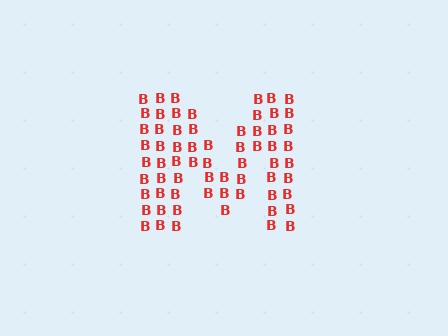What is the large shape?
The large shape is the letter M.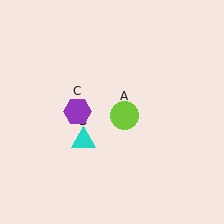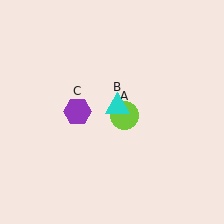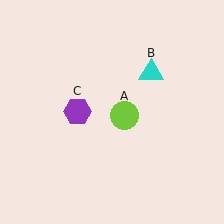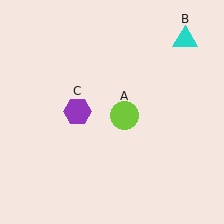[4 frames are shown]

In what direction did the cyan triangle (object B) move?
The cyan triangle (object B) moved up and to the right.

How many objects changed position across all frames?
1 object changed position: cyan triangle (object B).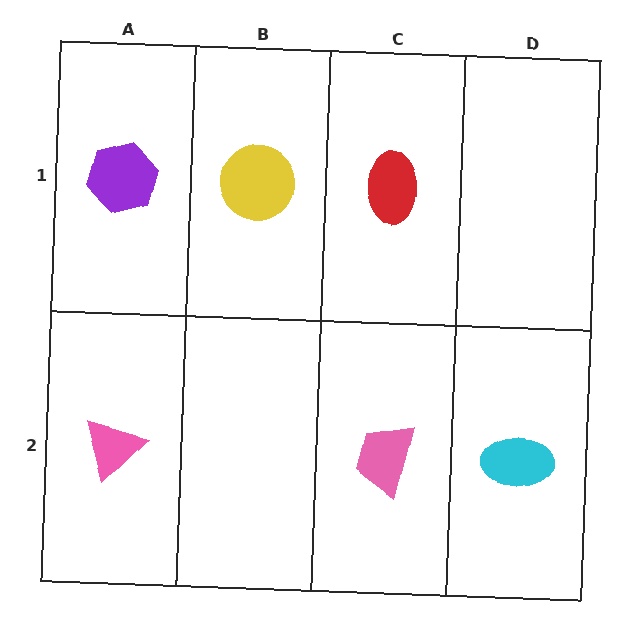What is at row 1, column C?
A red ellipse.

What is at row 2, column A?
A pink triangle.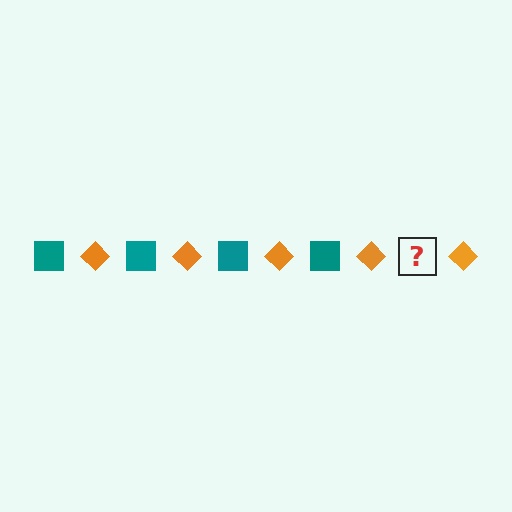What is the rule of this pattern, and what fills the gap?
The rule is that the pattern alternates between teal square and orange diamond. The gap should be filled with a teal square.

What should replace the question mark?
The question mark should be replaced with a teal square.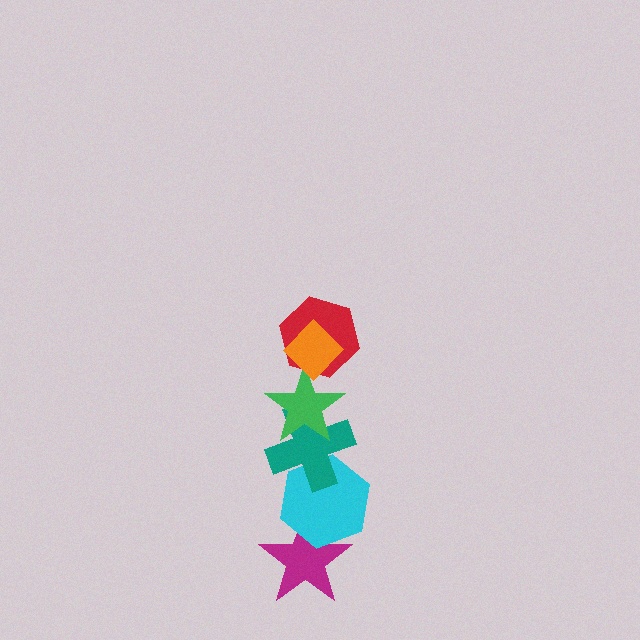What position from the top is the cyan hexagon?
The cyan hexagon is 5th from the top.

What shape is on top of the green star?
The red hexagon is on top of the green star.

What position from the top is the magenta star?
The magenta star is 6th from the top.